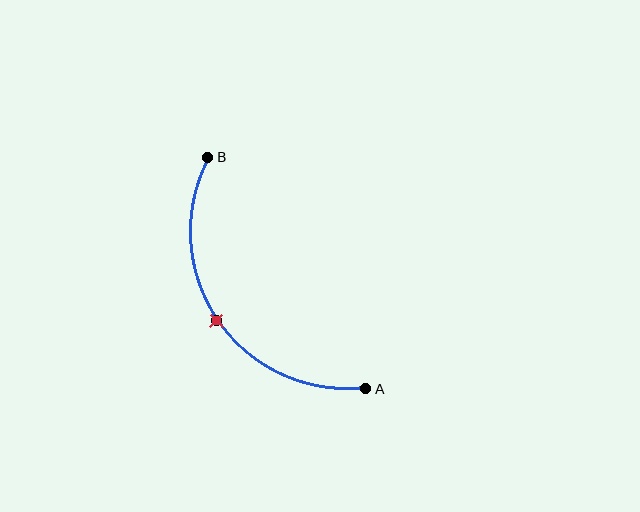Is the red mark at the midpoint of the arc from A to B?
Yes. The red mark lies on the arc at equal arc-length from both A and B — it is the arc midpoint.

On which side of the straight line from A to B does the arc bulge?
The arc bulges below and to the left of the straight line connecting A and B.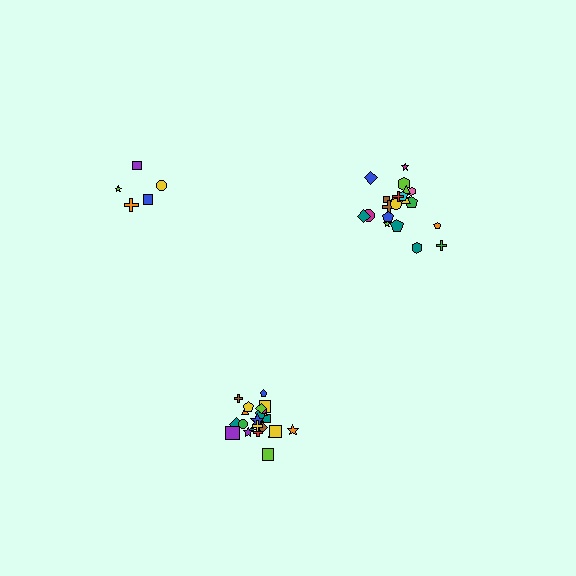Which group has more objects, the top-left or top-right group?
The top-right group.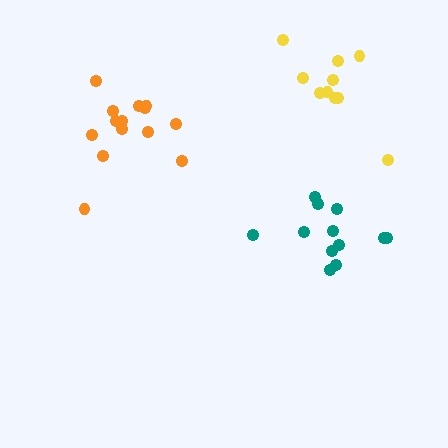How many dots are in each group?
Group 1: 12 dots, Group 2: 14 dots, Group 3: 10 dots (36 total).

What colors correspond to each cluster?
The clusters are colored: teal, orange, yellow.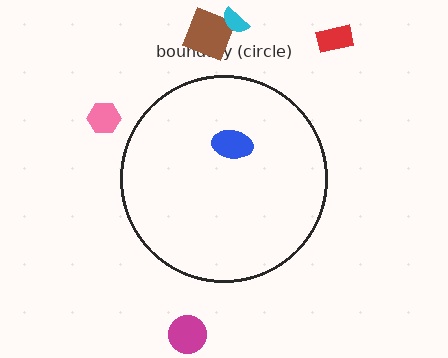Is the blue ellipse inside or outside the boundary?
Inside.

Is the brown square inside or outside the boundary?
Outside.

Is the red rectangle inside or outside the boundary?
Outside.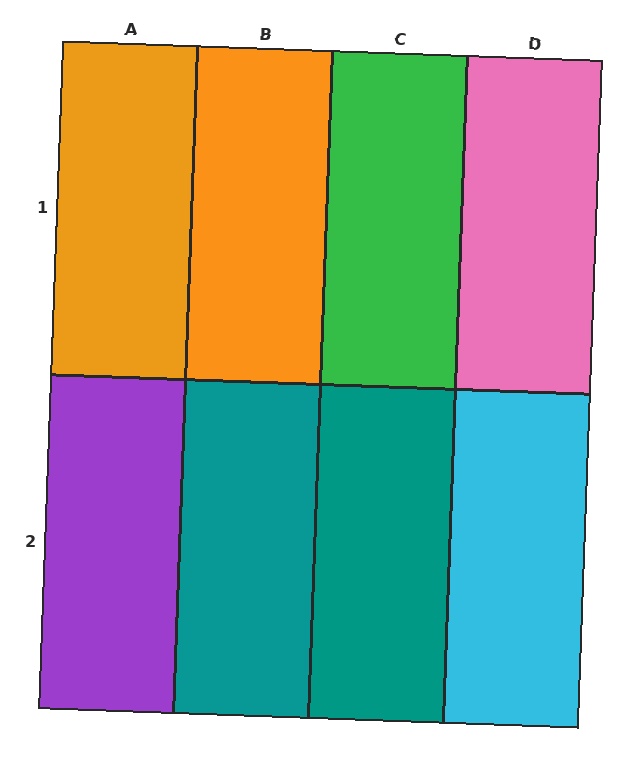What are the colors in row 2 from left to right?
Purple, teal, teal, cyan.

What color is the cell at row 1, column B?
Orange.